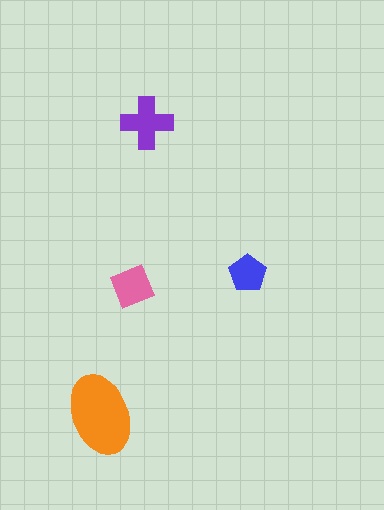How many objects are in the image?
There are 4 objects in the image.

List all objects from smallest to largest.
The blue pentagon, the pink square, the purple cross, the orange ellipse.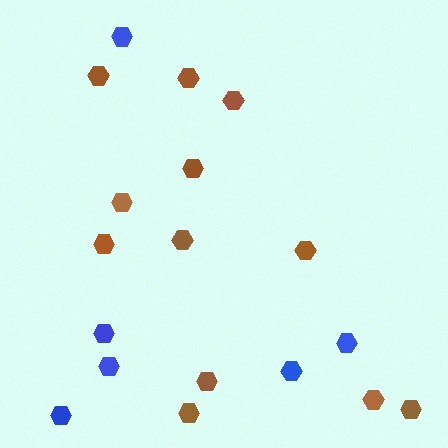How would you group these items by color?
There are 2 groups: one group of blue hexagons (6) and one group of brown hexagons (12).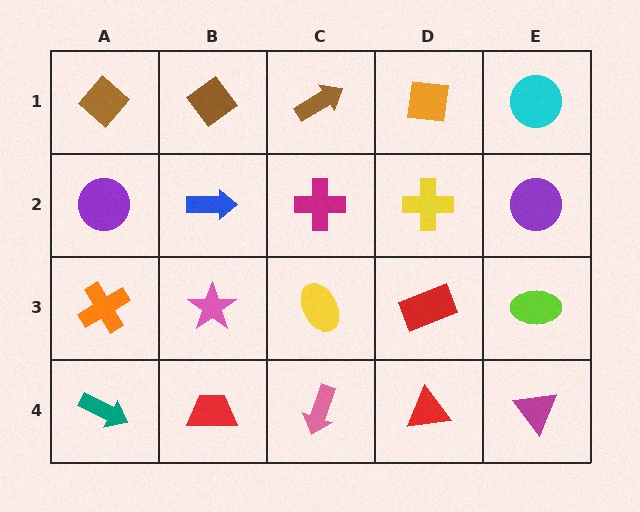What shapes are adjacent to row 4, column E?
A lime ellipse (row 3, column E), a red triangle (row 4, column D).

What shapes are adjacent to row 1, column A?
A purple circle (row 2, column A), a brown diamond (row 1, column B).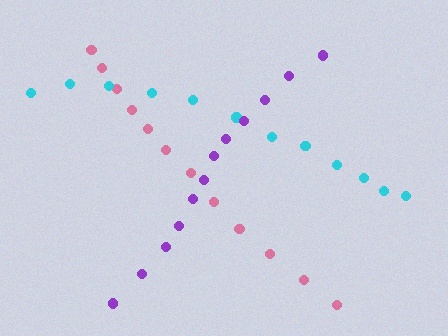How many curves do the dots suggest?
There are 3 distinct paths.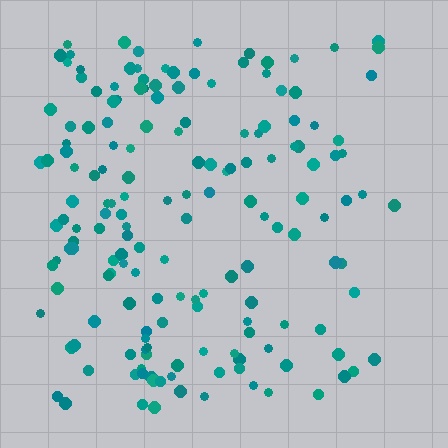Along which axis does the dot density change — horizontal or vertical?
Horizontal.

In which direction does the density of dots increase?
From right to left, with the left side densest.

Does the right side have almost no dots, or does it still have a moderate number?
Still a moderate number, just noticeably fewer than the left.